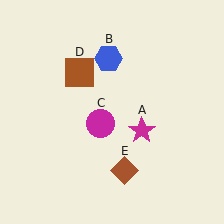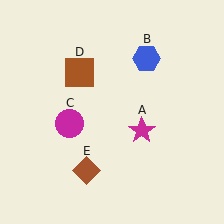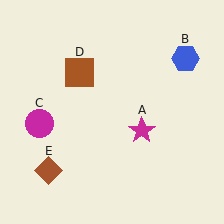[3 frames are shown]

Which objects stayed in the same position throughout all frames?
Magenta star (object A) and brown square (object D) remained stationary.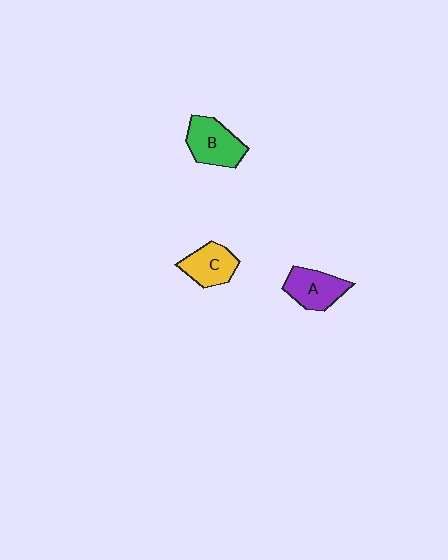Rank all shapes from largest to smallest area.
From largest to smallest: B (green), A (purple), C (yellow).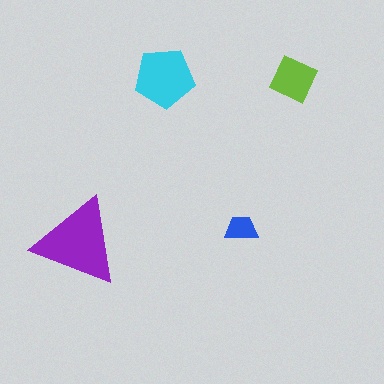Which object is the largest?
The purple triangle.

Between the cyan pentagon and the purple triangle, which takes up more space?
The purple triangle.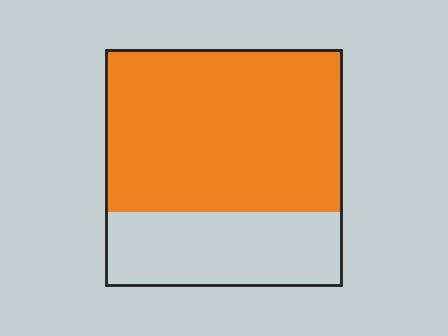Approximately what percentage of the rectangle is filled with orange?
Approximately 70%.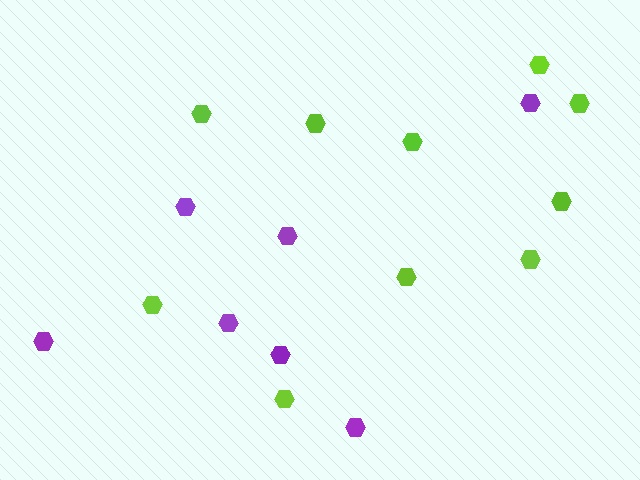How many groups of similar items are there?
There are 2 groups: one group of lime hexagons (10) and one group of purple hexagons (7).